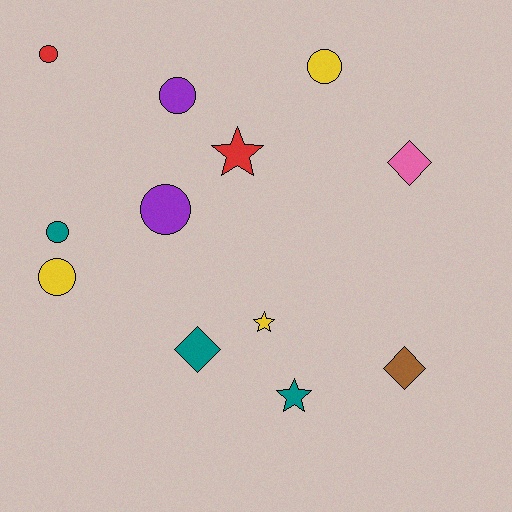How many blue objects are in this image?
There are no blue objects.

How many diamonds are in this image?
There are 3 diamonds.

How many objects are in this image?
There are 12 objects.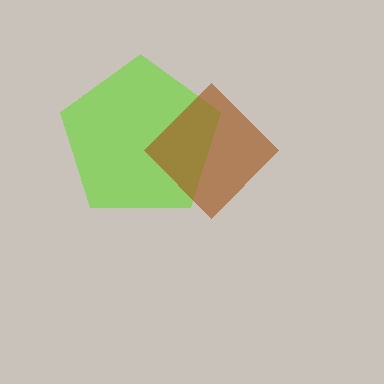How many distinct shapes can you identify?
There are 2 distinct shapes: a lime pentagon, a brown diamond.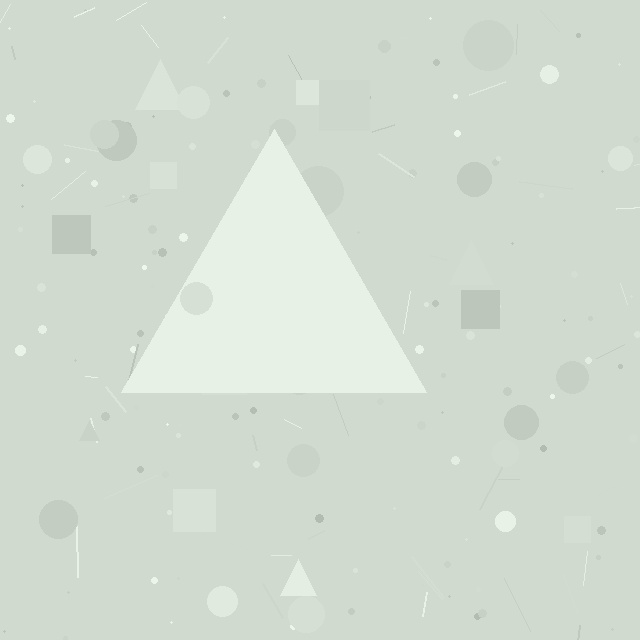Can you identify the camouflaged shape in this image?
The camouflaged shape is a triangle.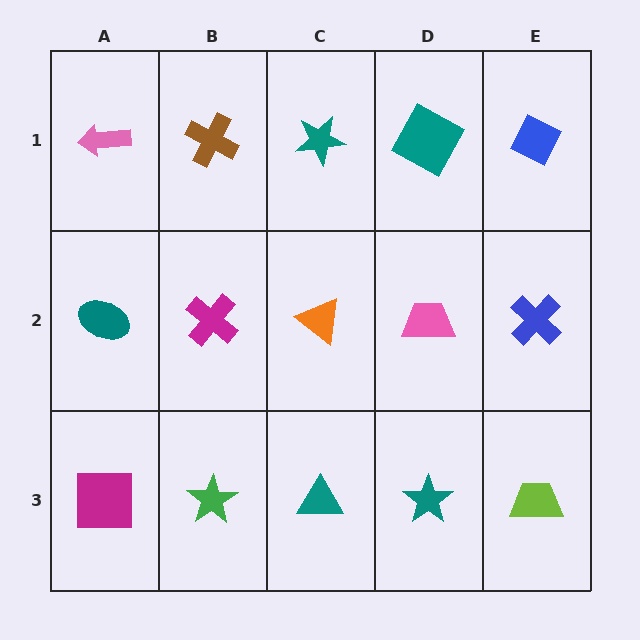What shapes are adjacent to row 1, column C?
An orange triangle (row 2, column C), a brown cross (row 1, column B), a teal square (row 1, column D).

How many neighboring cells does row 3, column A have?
2.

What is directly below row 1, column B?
A magenta cross.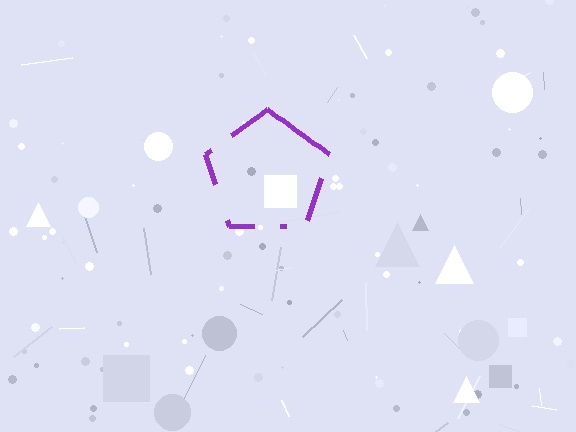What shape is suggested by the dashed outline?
The dashed outline suggests a pentagon.